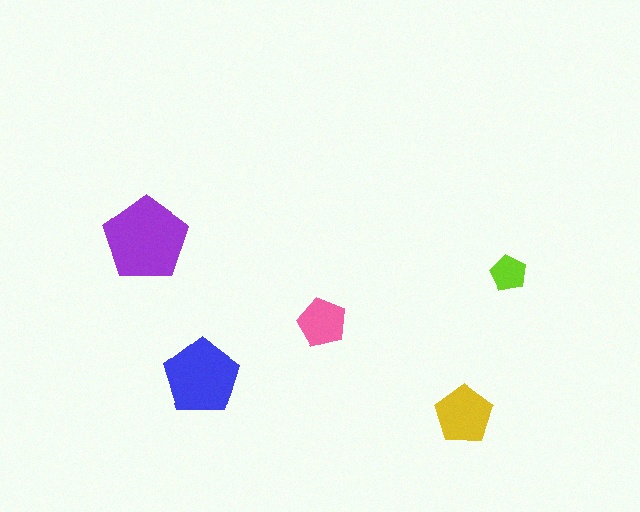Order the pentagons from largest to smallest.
the purple one, the blue one, the yellow one, the pink one, the lime one.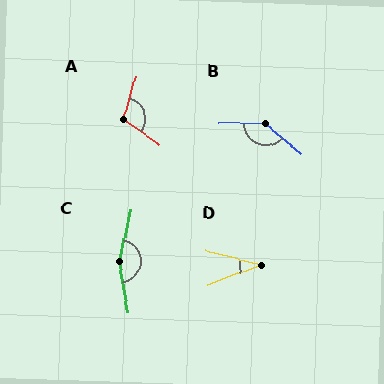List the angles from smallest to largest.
D (34°), A (109°), B (140°), C (158°).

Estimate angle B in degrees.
Approximately 140 degrees.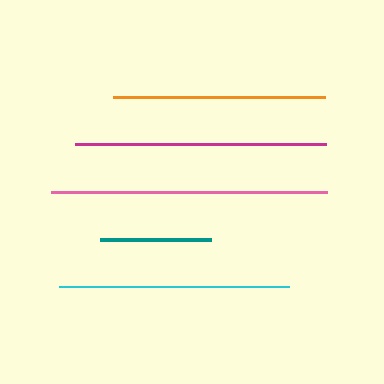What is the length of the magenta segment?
The magenta segment is approximately 250 pixels long.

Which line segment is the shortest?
The teal line is the shortest at approximately 110 pixels.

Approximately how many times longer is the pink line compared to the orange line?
The pink line is approximately 1.3 times the length of the orange line.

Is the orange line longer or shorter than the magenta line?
The magenta line is longer than the orange line.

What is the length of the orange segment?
The orange segment is approximately 211 pixels long.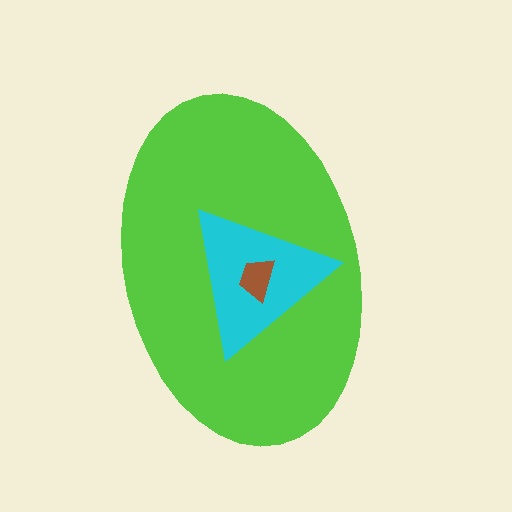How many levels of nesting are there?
3.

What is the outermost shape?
The lime ellipse.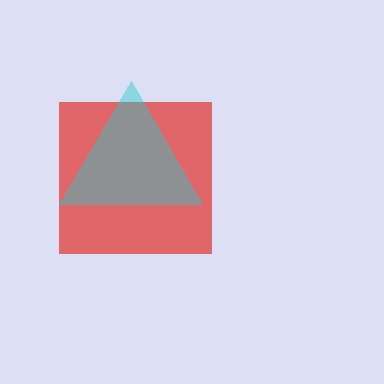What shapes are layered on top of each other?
The layered shapes are: a red square, a cyan triangle.